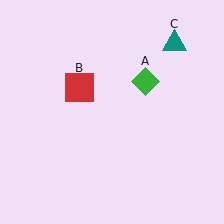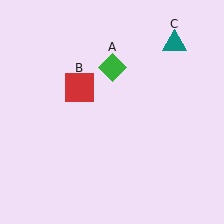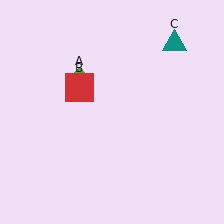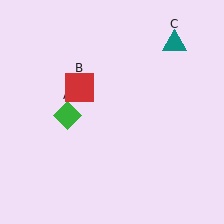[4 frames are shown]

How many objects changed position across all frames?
1 object changed position: green diamond (object A).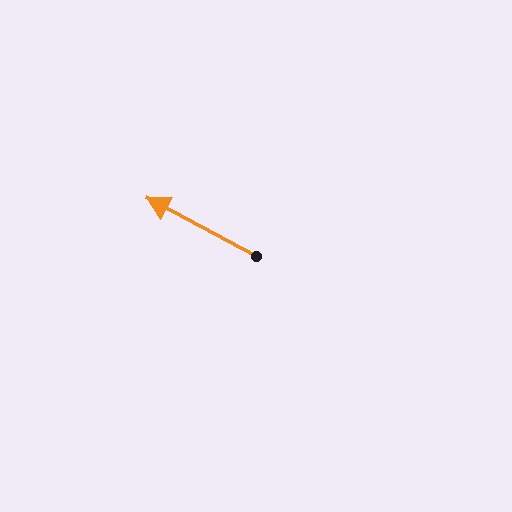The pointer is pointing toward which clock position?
Roughly 10 o'clock.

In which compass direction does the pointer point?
Northwest.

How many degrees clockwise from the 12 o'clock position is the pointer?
Approximately 298 degrees.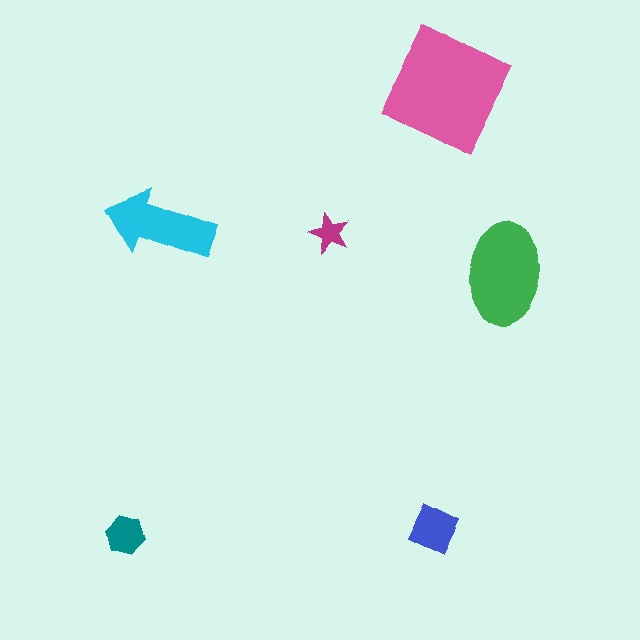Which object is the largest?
The pink square.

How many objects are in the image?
There are 6 objects in the image.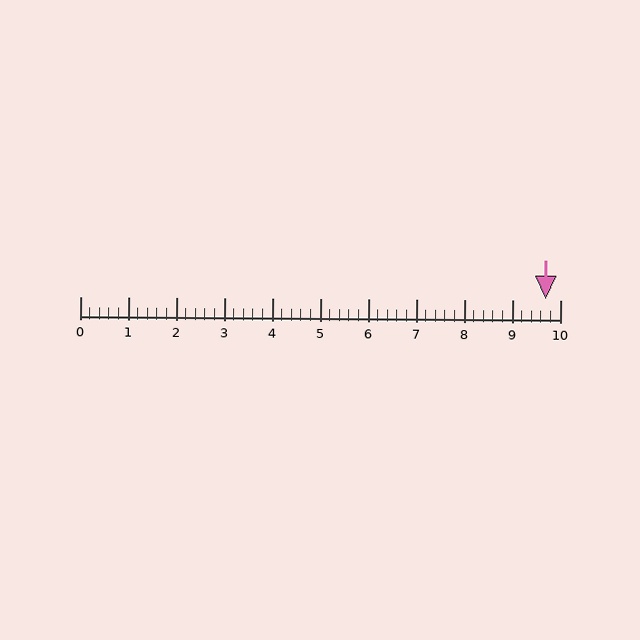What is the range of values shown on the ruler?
The ruler shows values from 0 to 10.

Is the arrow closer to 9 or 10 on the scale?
The arrow is closer to 10.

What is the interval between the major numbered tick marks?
The major tick marks are spaced 1 units apart.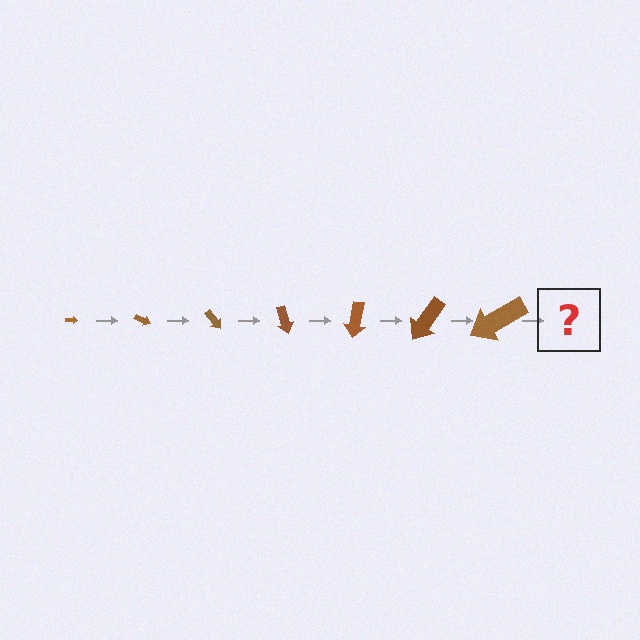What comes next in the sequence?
The next element should be an arrow, larger than the previous one and rotated 175 degrees from the start.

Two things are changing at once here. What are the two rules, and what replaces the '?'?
The two rules are that the arrow grows larger each step and it rotates 25 degrees each step. The '?' should be an arrow, larger than the previous one and rotated 175 degrees from the start.